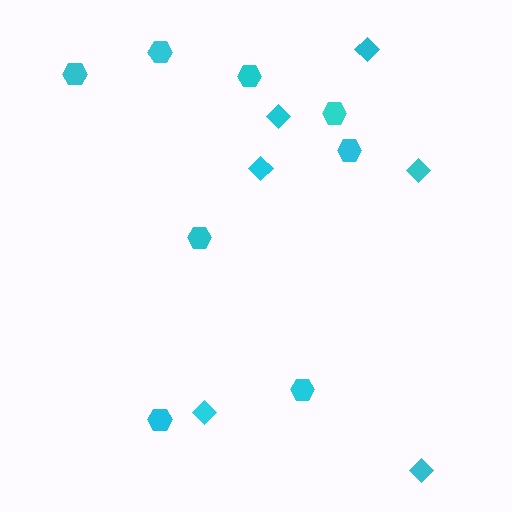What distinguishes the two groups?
There are 2 groups: one group of diamonds (6) and one group of hexagons (8).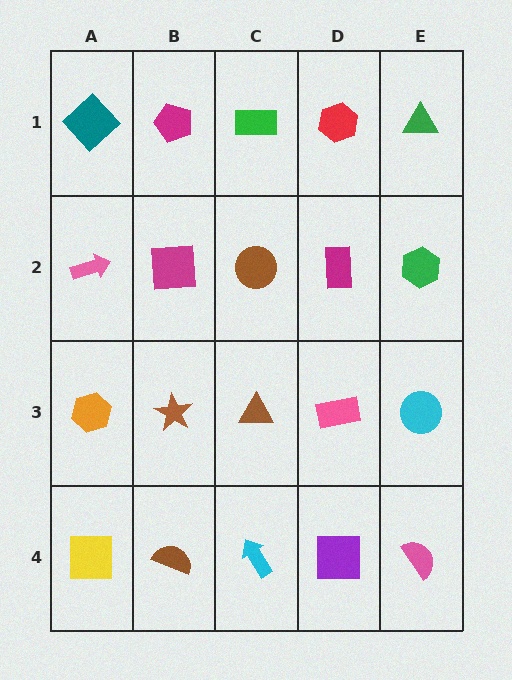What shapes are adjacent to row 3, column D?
A magenta rectangle (row 2, column D), a purple square (row 4, column D), a brown triangle (row 3, column C), a cyan circle (row 3, column E).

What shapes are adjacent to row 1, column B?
A magenta square (row 2, column B), a teal diamond (row 1, column A), a green rectangle (row 1, column C).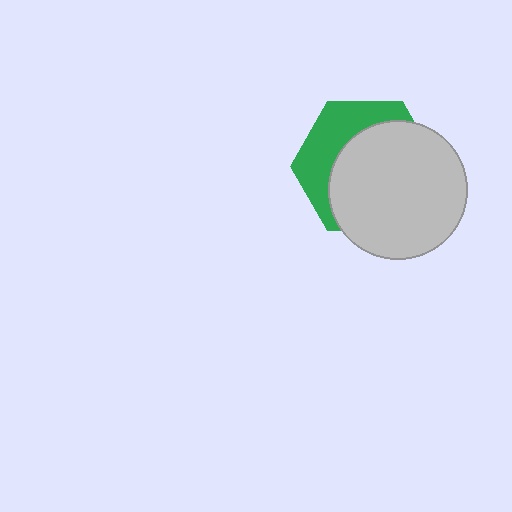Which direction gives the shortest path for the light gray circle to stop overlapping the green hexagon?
Moving toward the lower-right gives the shortest separation.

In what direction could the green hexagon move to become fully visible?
The green hexagon could move toward the upper-left. That would shift it out from behind the light gray circle entirely.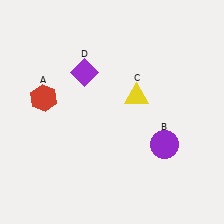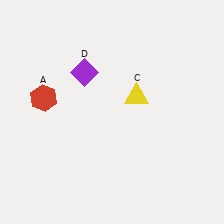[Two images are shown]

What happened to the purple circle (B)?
The purple circle (B) was removed in Image 2. It was in the bottom-right area of Image 1.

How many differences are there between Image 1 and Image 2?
There is 1 difference between the two images.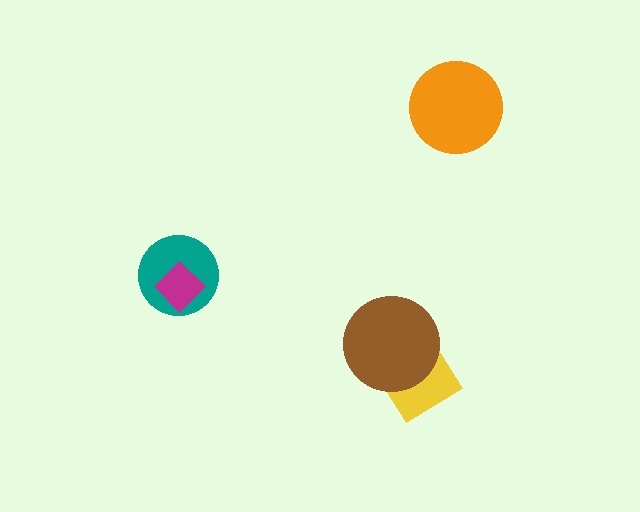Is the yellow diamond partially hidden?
Yes, it is partially covered by another shape.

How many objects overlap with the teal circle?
1 object overlaps with the teal circle.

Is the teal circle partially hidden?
Yes, it is partially covered by another shape.